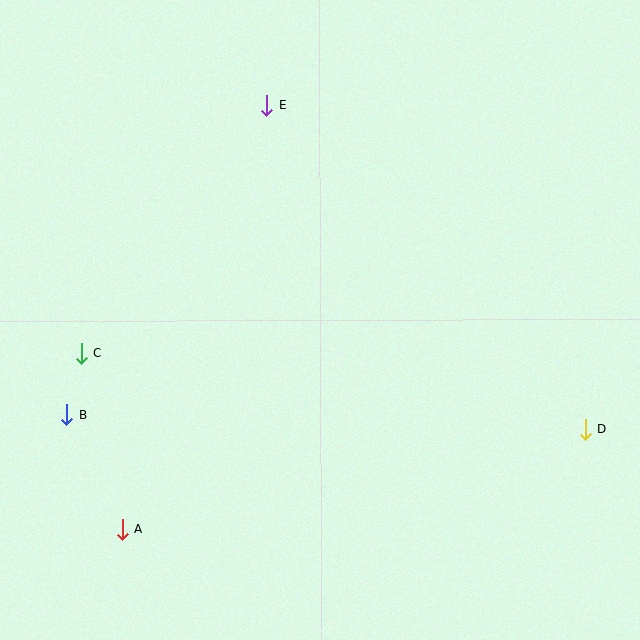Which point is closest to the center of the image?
Point E at (267, 105) is closest to the center.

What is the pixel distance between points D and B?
The distance between D and B is 519 pixels.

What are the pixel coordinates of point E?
Point E is at (267, 105).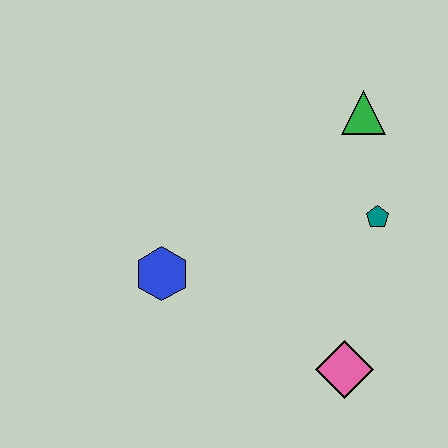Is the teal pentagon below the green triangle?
Yes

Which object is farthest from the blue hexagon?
The green triangle is farthest from the blue hexagon.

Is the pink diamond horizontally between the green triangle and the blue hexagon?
Yes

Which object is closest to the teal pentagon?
The green triangle is closest to the teal pentagon.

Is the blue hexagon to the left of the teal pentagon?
Yes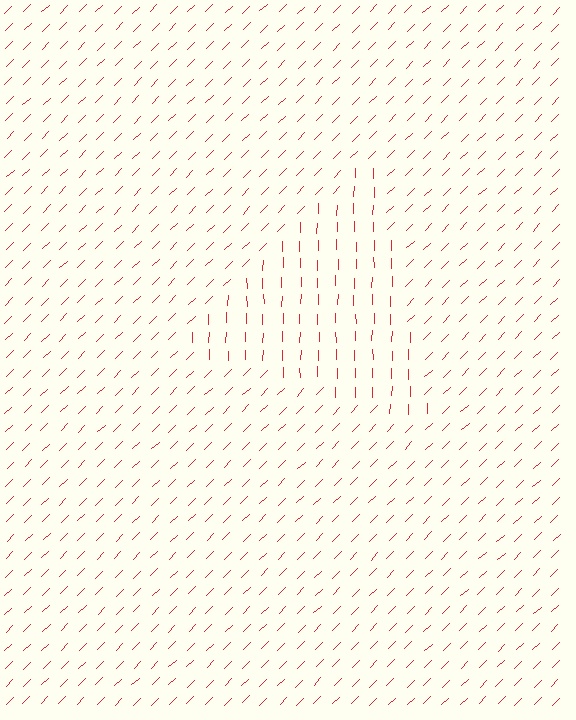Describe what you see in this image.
The image is filled with small red line segments. A triangle region in the image has lines oriented differently from the surrounding lines, creating a visible texture boundary.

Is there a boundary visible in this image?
Yes, there is a texture boundary formed by a change in line orientation.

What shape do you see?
I see a triangle.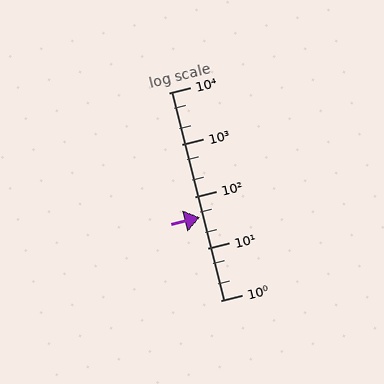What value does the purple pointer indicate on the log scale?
The pointer indicates approximately 39.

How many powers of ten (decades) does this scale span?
The scale spans 4 decades, from 1 to 10000.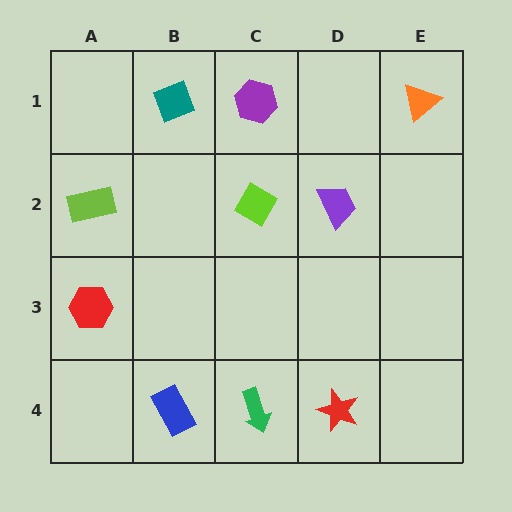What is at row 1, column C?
A purple hexagon.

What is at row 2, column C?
A lime diamond.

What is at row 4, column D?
A red star.